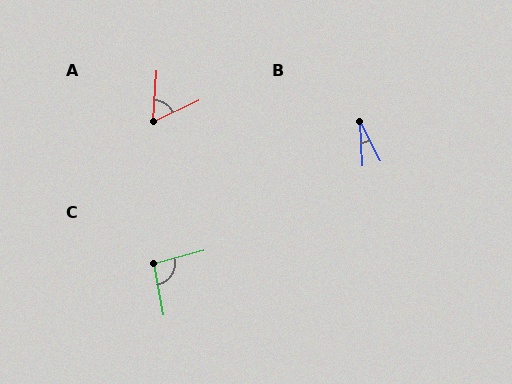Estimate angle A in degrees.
Approximately 61 degrees.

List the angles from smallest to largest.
B (25°), A (61°), C (95°).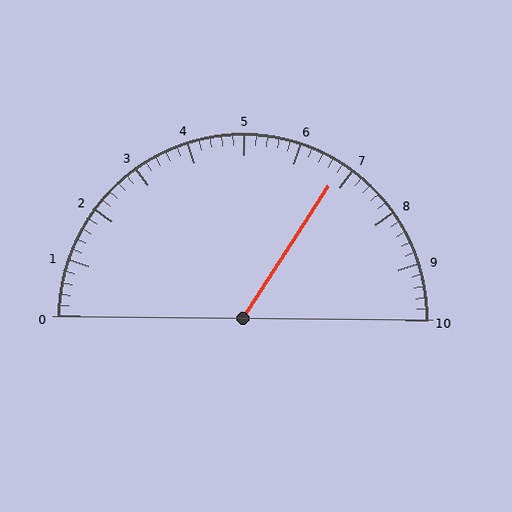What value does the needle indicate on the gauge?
The needle indicates approximately 6.8.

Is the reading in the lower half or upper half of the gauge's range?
The reading is in the upper half of the range (0 to 10).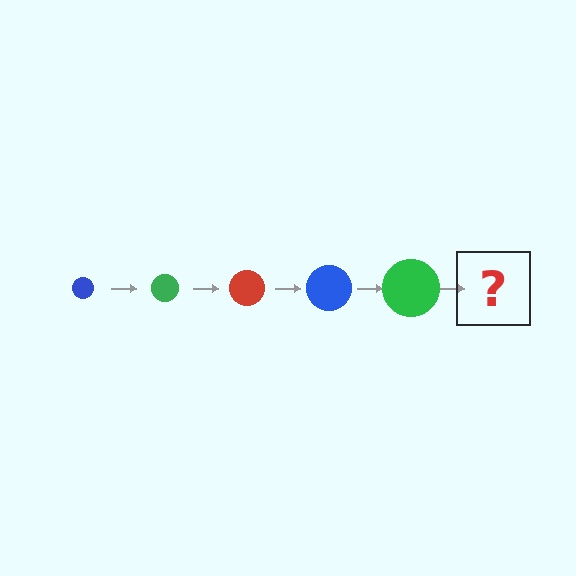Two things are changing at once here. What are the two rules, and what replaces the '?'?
The two rules are that the circle grows larger each step and the color cycles through blue, green, and red. The '?' should be a red circle, larger than the previous one.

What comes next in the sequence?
The next element should be a red circle, larger than the previous one.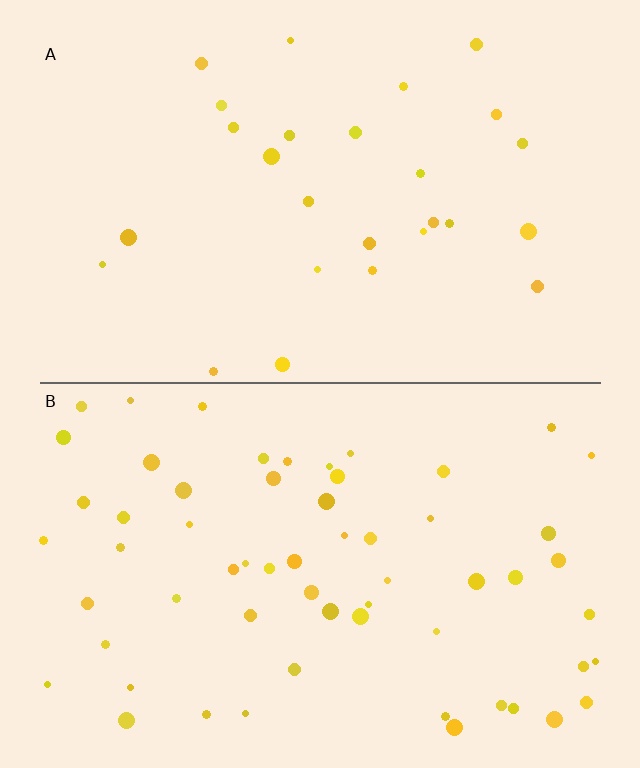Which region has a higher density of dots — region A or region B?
B (the bottom).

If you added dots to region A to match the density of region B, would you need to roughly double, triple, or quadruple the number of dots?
Approximately double.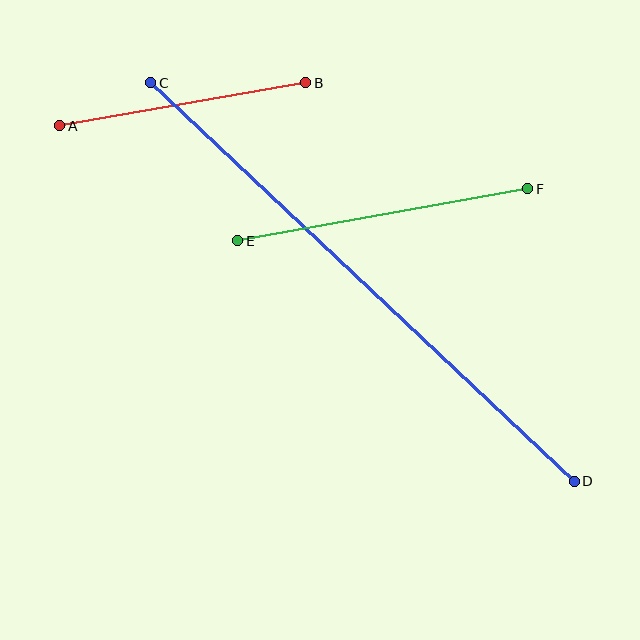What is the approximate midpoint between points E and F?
The midpoint is at approximately (383, 215) pixels.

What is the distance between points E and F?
The distance is approximately 294 pixels.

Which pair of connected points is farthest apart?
Points C and D are farthest apart.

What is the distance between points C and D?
The distance is approximately 582 pixels.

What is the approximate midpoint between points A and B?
The midpoint is at approximately (183, 104) pixels.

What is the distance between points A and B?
The distance is approximately 250 pixels.